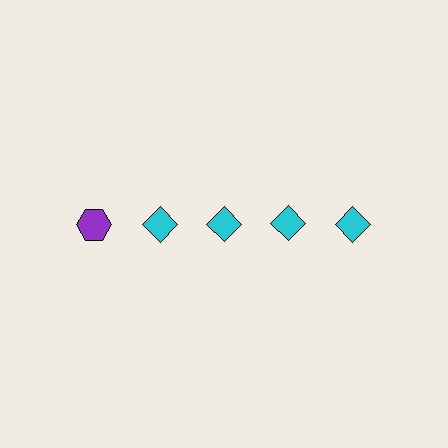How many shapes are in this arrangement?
There are 5 shapes arranged in a grid pattern.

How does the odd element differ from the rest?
It differs in both color (purple instead of cyan) and shape (hexagon instead of diamond).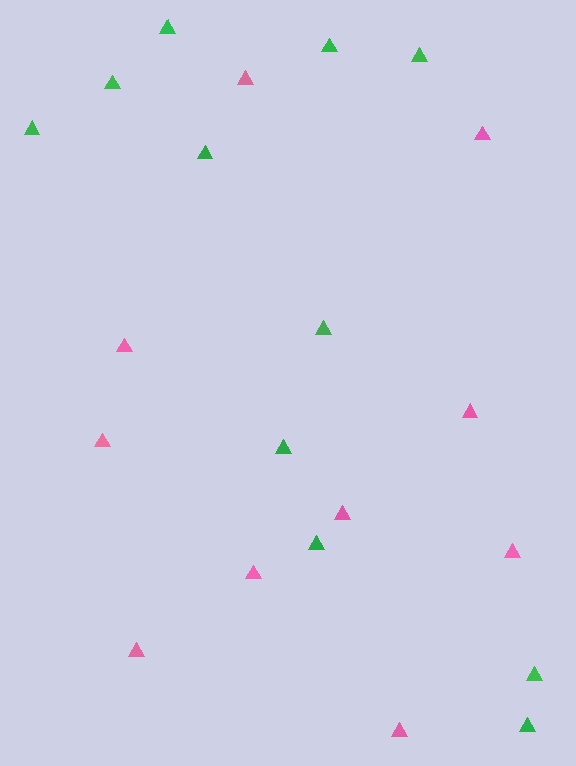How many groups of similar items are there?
There are 2 groups: one group of green triangles (11) and one group of pink triangles (10).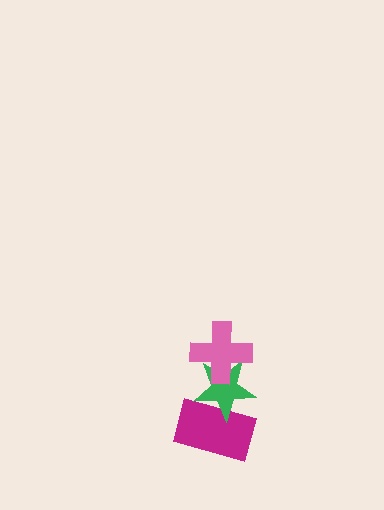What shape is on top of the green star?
The pink cross is on top of the green star.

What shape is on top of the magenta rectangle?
The green star is on top of the magenta rectangle.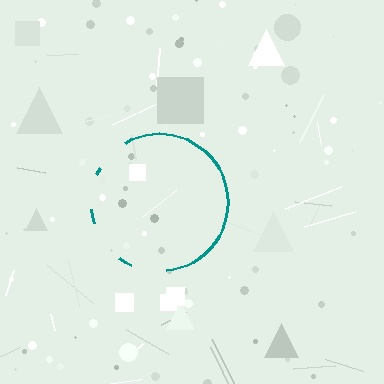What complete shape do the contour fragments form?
The contour fragments form a circle.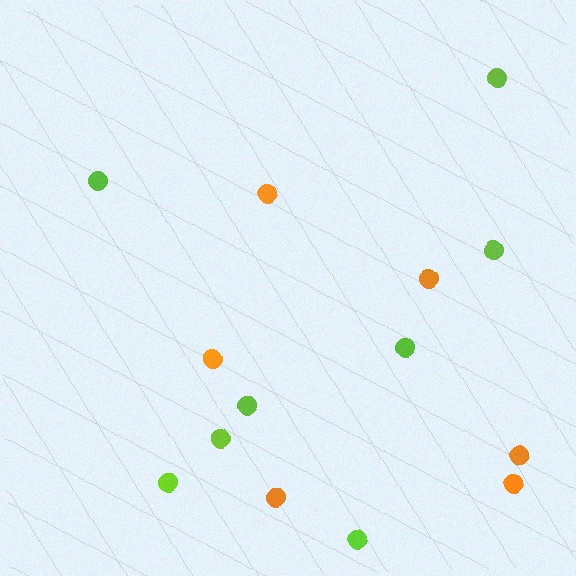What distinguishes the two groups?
There are 2 groups: one group of lime circles (8) and one group of orange circles (6).